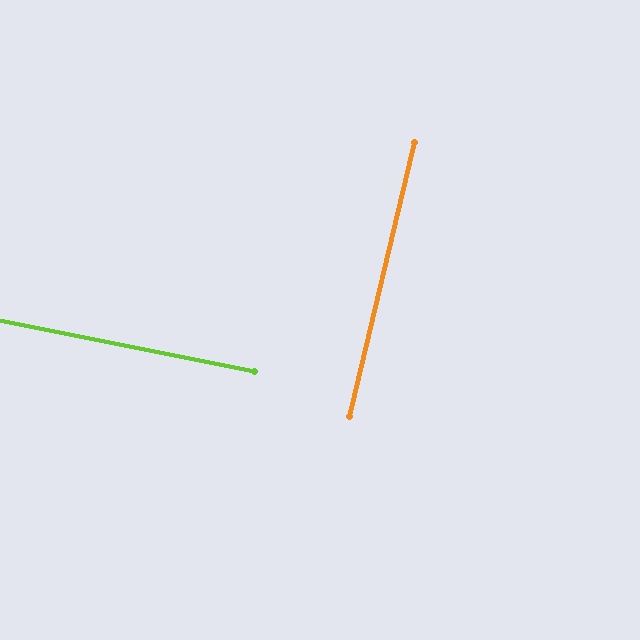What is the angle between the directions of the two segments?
Approximately 88 degrees.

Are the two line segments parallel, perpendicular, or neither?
Perpendicular — they meet at approximately 88°.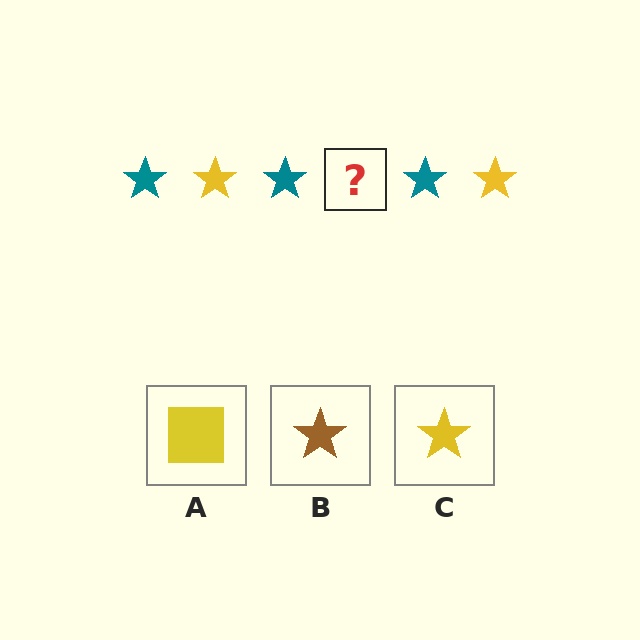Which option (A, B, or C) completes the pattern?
C.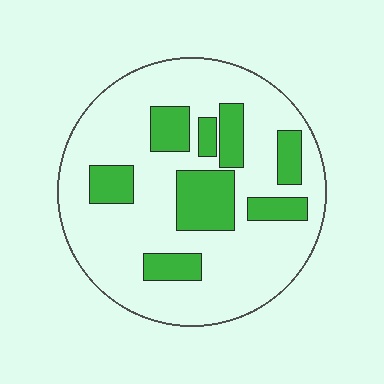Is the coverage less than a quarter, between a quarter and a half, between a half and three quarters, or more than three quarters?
Less than a quarter.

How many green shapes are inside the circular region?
8.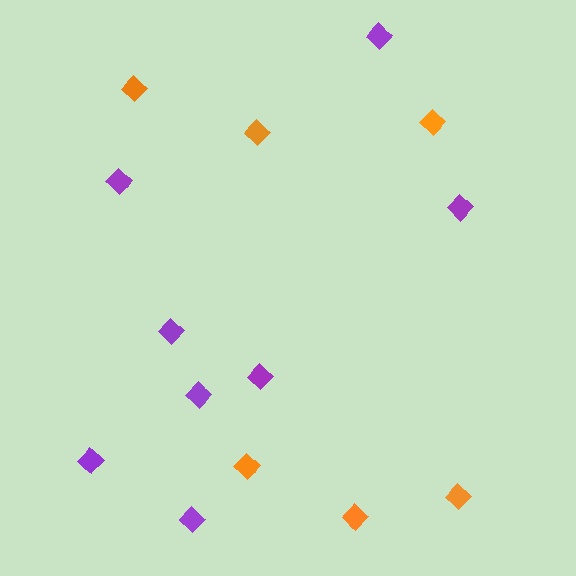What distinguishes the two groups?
There are 2 groups: one group of purple diamonds (8) and one group of orange diamonds (6).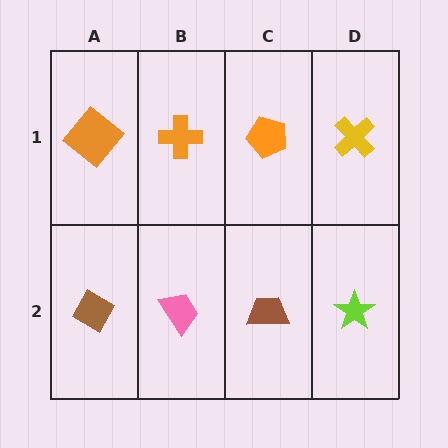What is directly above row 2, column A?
An orange diamond.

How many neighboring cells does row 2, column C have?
3.